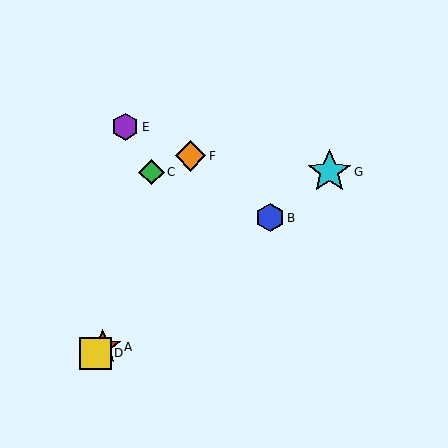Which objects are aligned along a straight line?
Objects A, B, D, G are aligned along a straight line.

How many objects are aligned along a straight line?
4 objects (A, B, D, G) are aligned along a straight line.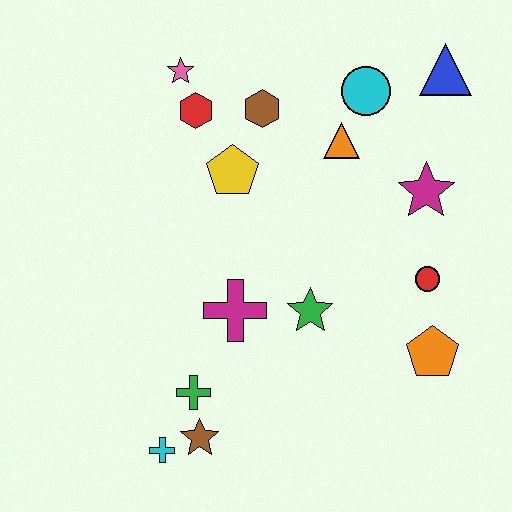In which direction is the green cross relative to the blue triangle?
The green cross is below the blue triangle.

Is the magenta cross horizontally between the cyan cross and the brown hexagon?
Yes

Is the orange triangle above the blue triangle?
No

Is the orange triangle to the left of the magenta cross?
No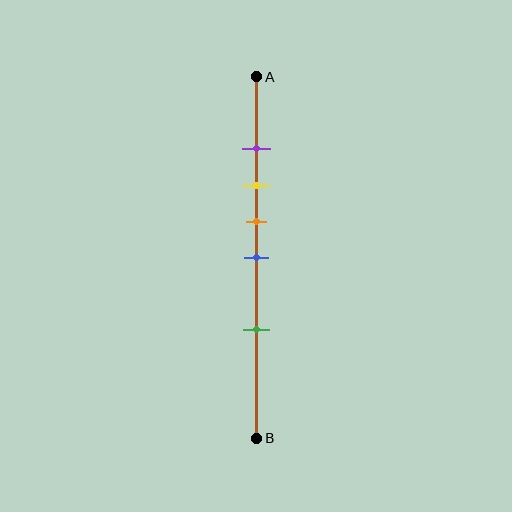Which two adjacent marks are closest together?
The purple and yellow marks are the closest adjacent pair.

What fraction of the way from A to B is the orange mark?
The orange mark is approximately 40% (0.4) of the way from A to B.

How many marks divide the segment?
There are 5 marks dividing the segment.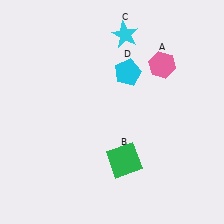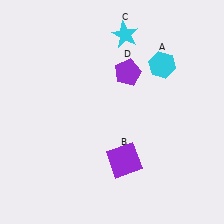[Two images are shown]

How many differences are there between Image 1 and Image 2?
There are 3 differences between the two images.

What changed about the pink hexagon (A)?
In Image 1, A is pink. In Image 2, it changed to cyan.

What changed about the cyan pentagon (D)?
In Image 1, D is cyan. In Image 2, it changed to purple.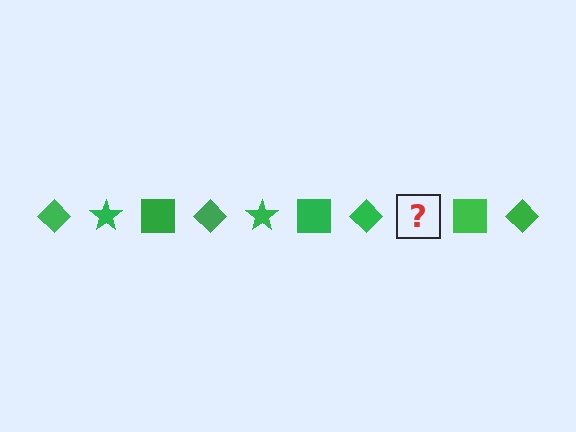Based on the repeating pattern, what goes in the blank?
The blank should be a green star.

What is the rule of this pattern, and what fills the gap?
The rule is that the pattern cycles through diamond, star, square shapes in green. The gap should be filled with a green star.